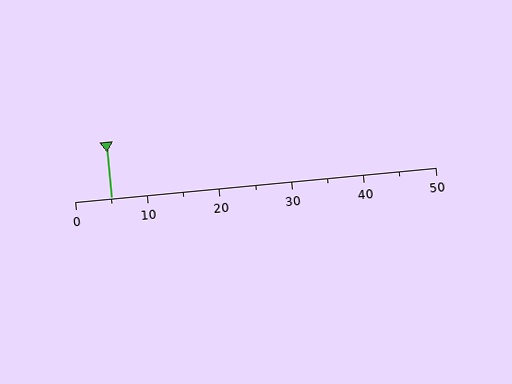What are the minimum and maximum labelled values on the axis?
The axis runs from 0 to 50.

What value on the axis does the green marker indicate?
The marker indicates approximately 5.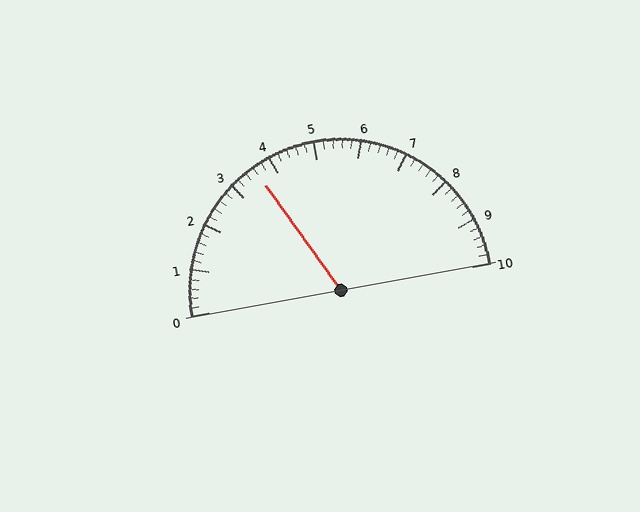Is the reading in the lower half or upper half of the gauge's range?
The reading is in the lower half of the range (0 to 10).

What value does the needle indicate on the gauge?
The needle indicates approximately 3.6.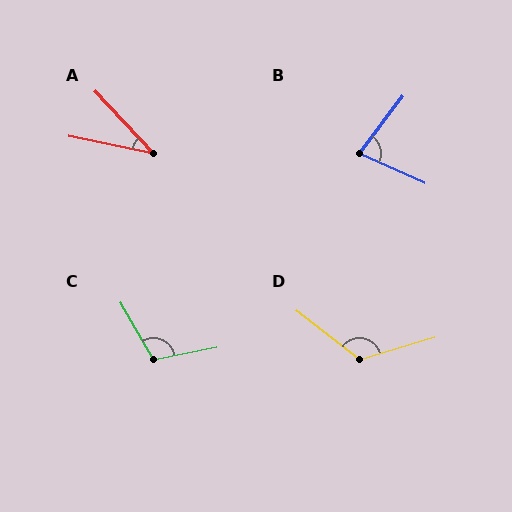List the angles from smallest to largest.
A (35°), B (77°), C (108°), D (125°).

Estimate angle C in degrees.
Approximately 108 degrees.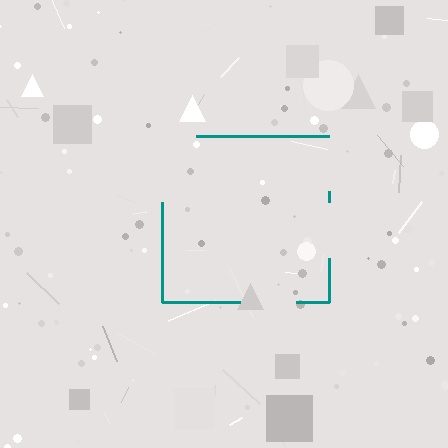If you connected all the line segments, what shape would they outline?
They would outline a square.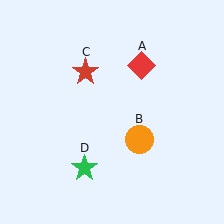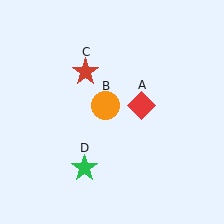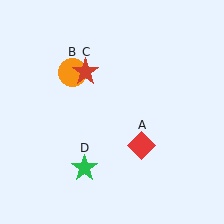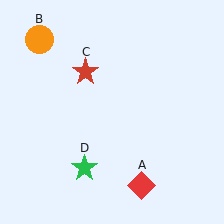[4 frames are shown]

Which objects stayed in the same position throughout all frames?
Red star (object C) and green star (object D) remained stationary.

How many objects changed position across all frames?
2 objects changed position: red diamond (object A), orange circle (object B).